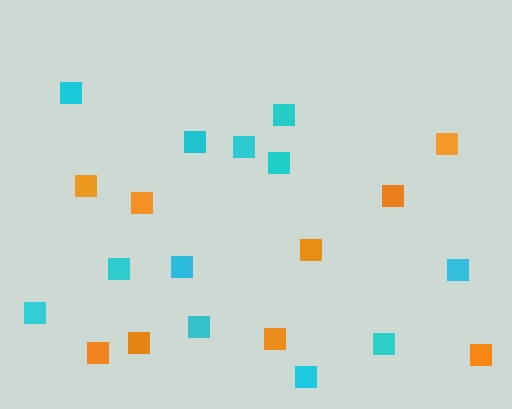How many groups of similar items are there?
There are 2 groups: one group of orange squares (9) and one group of cyan squares (12).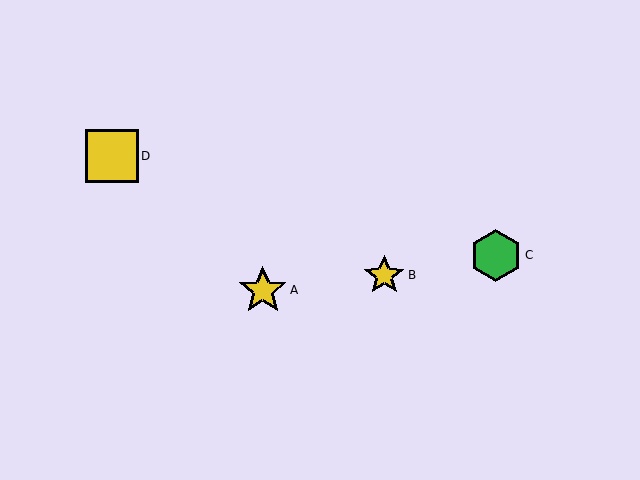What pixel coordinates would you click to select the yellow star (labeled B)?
Click at (384, 275) to select the yellow star B.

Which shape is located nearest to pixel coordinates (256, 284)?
The yellow star (labeled A) at (263, 290) is nearest to that location.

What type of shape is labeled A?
Shape A is a yellow star.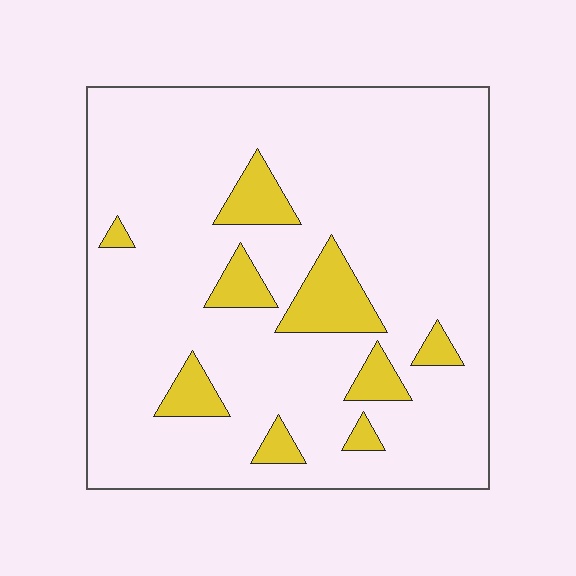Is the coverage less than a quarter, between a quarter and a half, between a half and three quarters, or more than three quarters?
Less than a quarter.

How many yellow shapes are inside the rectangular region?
9.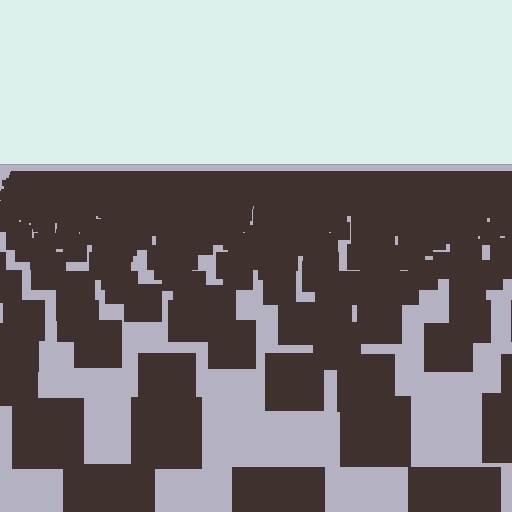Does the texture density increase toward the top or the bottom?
Density increases toward the top.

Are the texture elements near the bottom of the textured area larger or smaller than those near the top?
Larger. Near the bottom, elements are closer to the viewer and appear at a bigger on-screen size.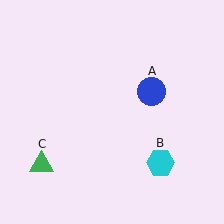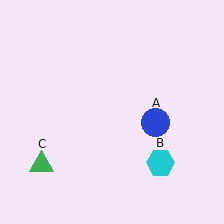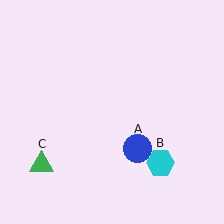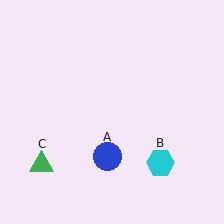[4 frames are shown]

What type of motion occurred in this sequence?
The blue circle (object A) rotated clockwise around the center of the scene.